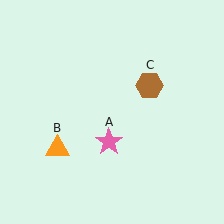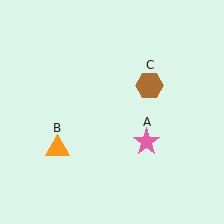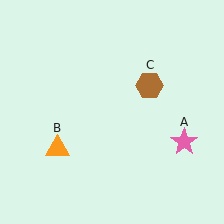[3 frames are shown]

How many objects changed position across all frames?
1 object changed position: pink star (object A).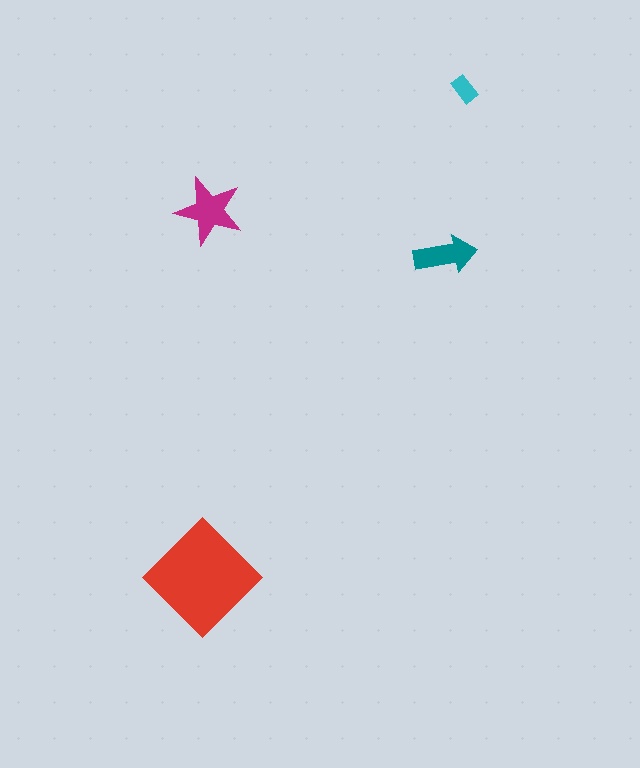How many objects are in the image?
There are 4 objects in the image.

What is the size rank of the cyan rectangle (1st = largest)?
4th.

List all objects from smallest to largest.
The cyan rectangle, the teal arrow, the magenta star, the red diamond.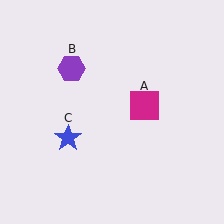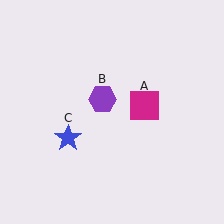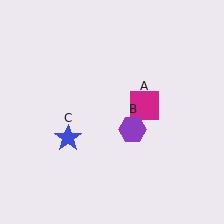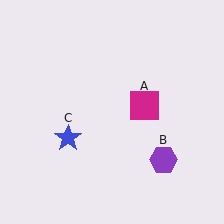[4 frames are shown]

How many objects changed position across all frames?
1 object changed position: purple hexagon (object B).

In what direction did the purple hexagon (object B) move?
The purple hexagon (object B) moved down and to the right.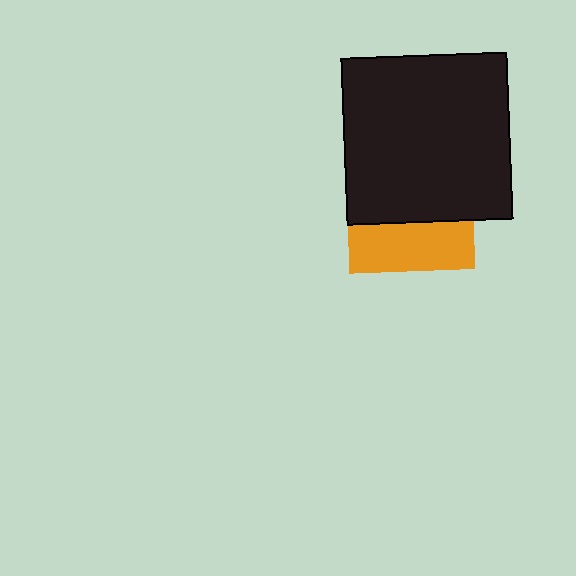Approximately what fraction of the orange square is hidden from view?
Roughly 62% of the orange square is hidden behind the black square.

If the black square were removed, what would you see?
You would see the complete orange square.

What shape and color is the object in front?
The object in front is a black square.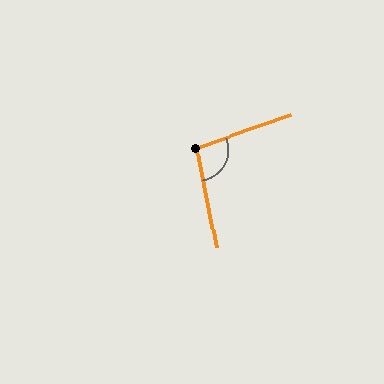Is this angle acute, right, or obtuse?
It is obtuse.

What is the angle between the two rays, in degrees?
Approximately 98 degrees.